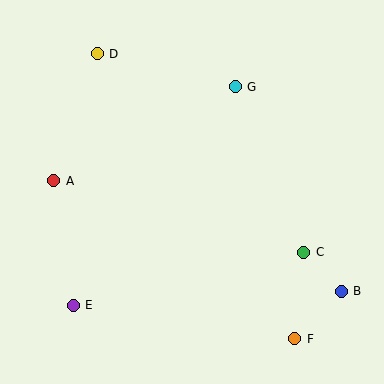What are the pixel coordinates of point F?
Point F is at (295, 339).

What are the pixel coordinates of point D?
Point D is at (97, 54).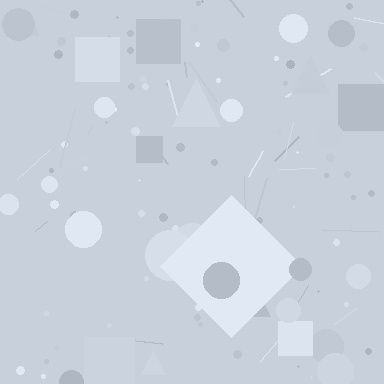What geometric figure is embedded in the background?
A diamond is embedded in the background.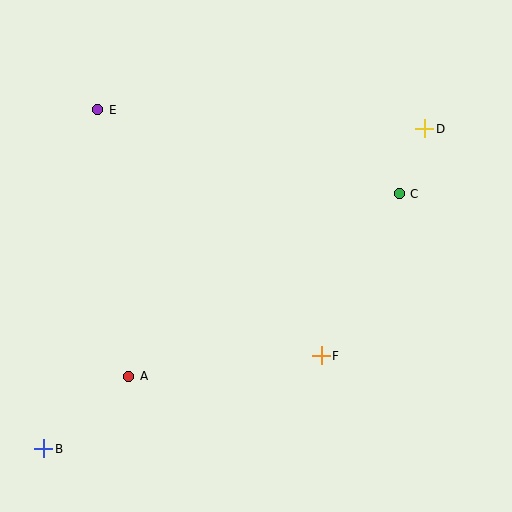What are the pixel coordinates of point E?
Point E is at (98, 110).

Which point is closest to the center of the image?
Point F at (321, 356) is closest to the center.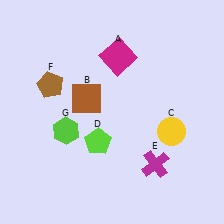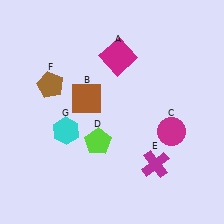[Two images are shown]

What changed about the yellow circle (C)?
In Image 1, C is yellow. In Image 2, it changed to magenta.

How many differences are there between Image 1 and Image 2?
There are 2 differences between the two images.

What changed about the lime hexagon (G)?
In Image 1, G is lime. In Image 2, it changed to cyan.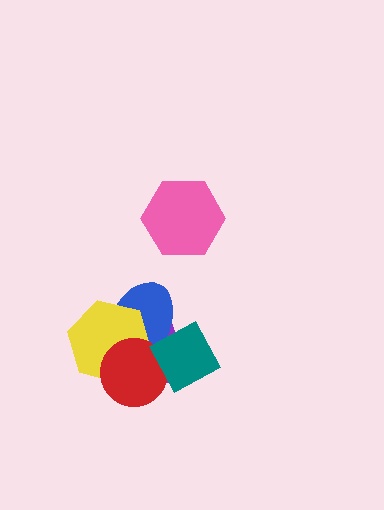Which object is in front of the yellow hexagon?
The red circle is in front of the yellow hexagon.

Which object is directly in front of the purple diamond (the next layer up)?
The blue ellipse is directly in front of the purple diamond.